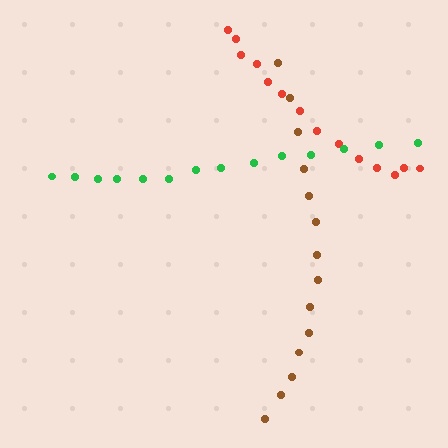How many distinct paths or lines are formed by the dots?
There are 3 distinct paths.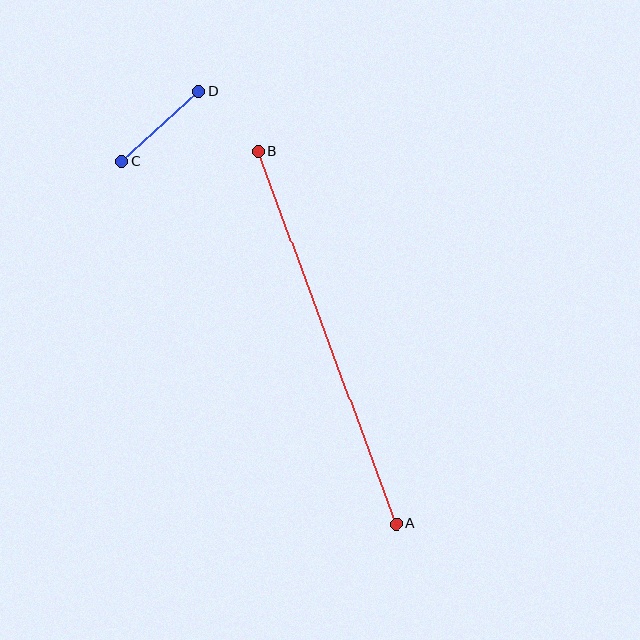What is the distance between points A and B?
The distance is approximately 397 pixels.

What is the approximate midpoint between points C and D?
The midpoint is at approximately (160, 126) pixels.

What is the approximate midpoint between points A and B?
The midpoint is at approximately (327, 338) pixels.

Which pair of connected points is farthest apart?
Points A and B are farthest apart.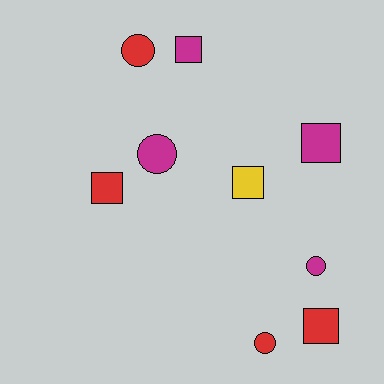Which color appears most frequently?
Magenta, with 4 objects.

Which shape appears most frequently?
Square, with 5 objects.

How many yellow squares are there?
There is 1 yellow square.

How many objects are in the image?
There are 9 objects.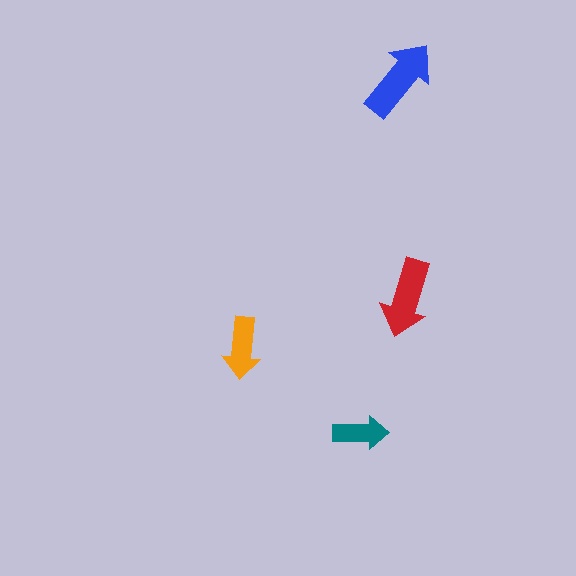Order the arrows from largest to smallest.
the blue one, the red one, the orange one, the teal one.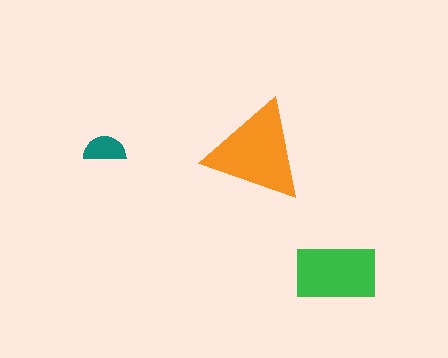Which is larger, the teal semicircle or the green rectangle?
The green rectangle.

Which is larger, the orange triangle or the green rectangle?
The orange triangle.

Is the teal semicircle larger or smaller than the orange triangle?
Smaller.